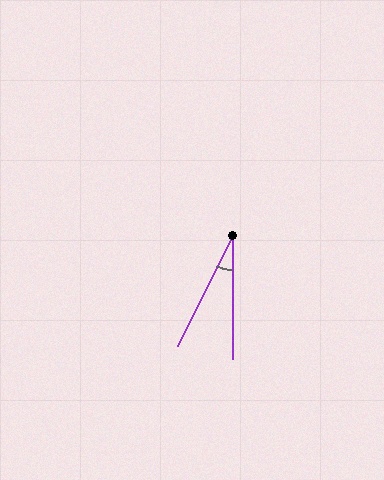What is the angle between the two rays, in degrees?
Approximately 26 degrees.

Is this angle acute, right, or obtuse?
It is acute.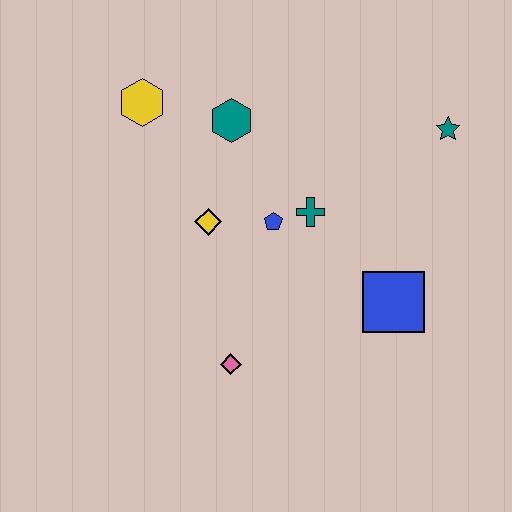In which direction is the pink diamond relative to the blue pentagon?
The pink diamond is below the blue pentagon.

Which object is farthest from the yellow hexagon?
The blue square is farthest from the yellow hexagon.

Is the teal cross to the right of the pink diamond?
Yes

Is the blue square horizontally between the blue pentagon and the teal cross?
No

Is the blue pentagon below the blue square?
No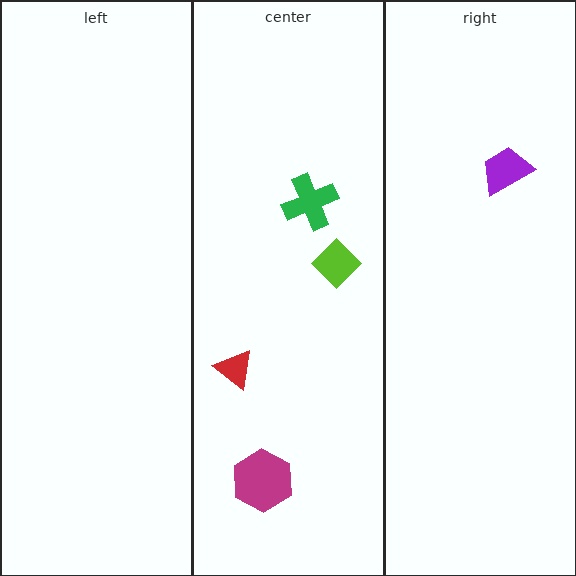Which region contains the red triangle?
The center region.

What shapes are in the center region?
The red triangle, the magenta hexagon, the lime diamond, the green cross.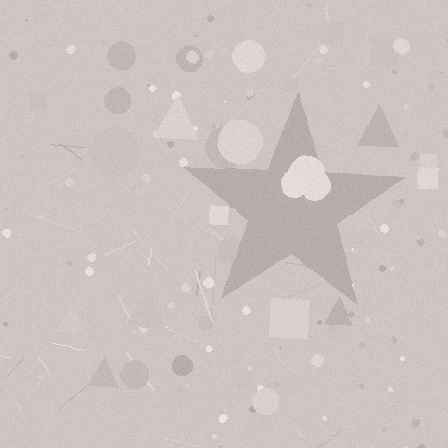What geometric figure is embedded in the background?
A star is embedded in the background.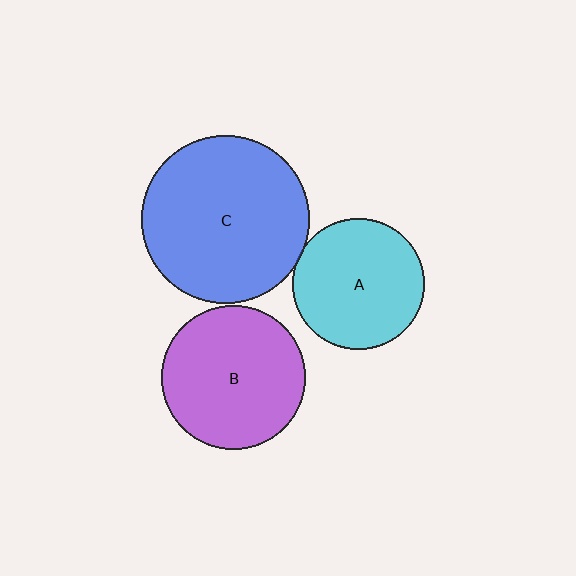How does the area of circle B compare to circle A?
Approximately 1.2 times.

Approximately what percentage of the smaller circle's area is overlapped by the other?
Approximately 5%.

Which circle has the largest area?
Circle C (blue).